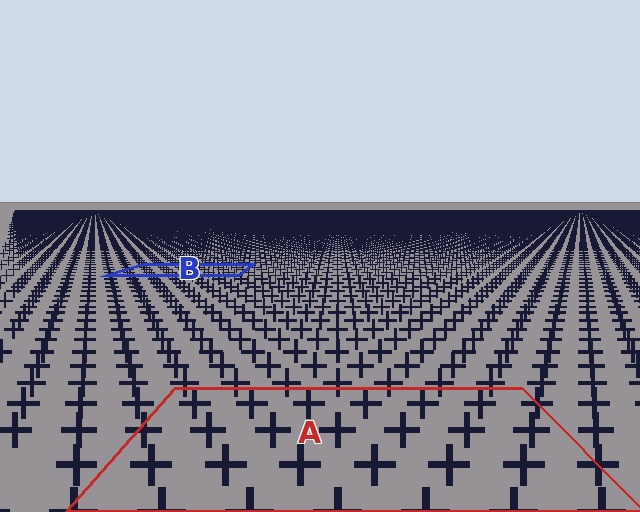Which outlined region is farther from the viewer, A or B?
Region B is farther from the viewer — the texture elements inside it appear smaller and more densely packed.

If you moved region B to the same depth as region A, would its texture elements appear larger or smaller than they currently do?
They would appear larger. At a closer depth, the same texture elements are projected at a bigger on-screen size.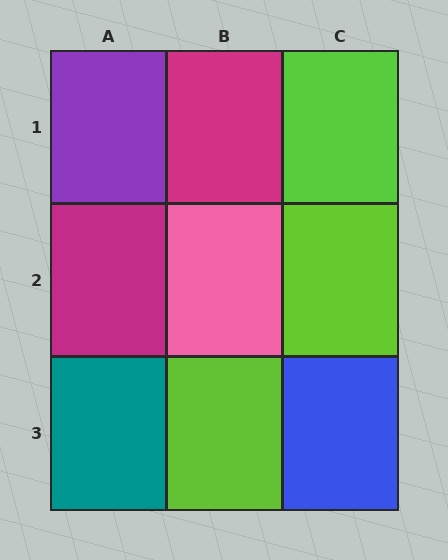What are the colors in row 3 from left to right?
Teal, lime, blue.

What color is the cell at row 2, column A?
Magenta.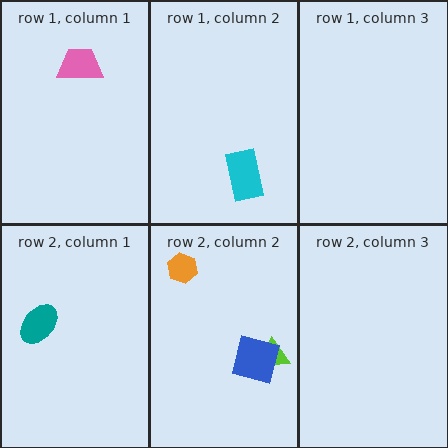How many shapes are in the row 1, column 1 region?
1.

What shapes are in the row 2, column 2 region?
The orange hexagon, the lime triangle, the blue square.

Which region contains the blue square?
The row 2, column 2 region.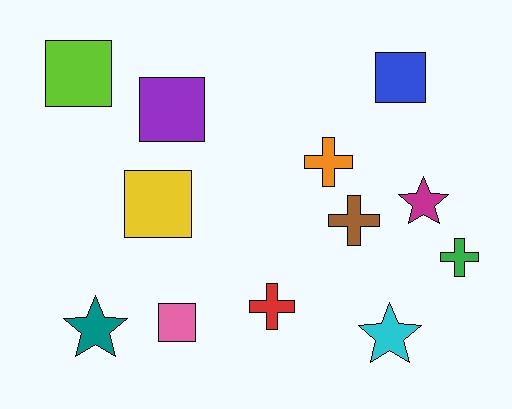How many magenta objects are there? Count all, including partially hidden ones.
There is 1 magenta object.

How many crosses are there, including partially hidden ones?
There are 4 crosses.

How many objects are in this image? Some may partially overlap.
There are 12 objects.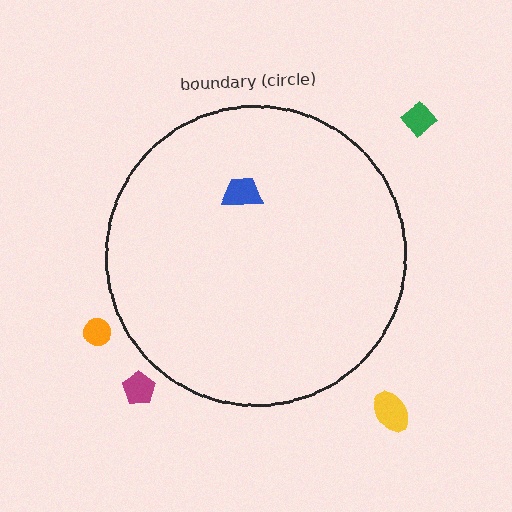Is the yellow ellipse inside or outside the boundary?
Outside.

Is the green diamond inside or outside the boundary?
Outside.